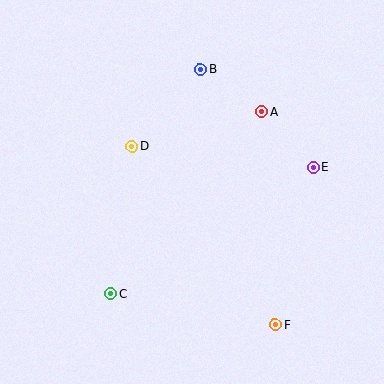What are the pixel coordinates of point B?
Point B is at (200, 69).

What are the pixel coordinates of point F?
Point F is at (275, 325).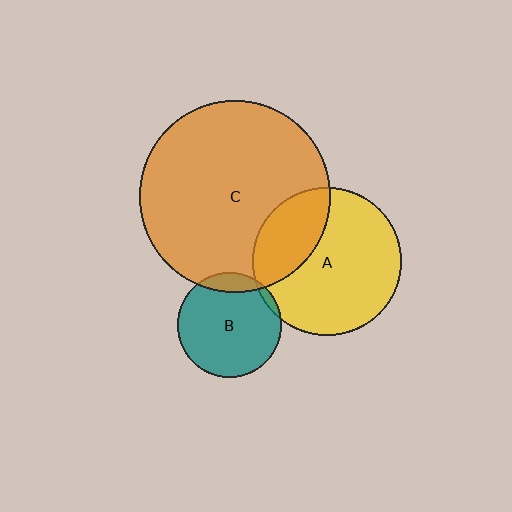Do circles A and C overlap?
Yes.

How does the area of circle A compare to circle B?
Approximately 2.0 times.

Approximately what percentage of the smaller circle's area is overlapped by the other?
Approximately 30%.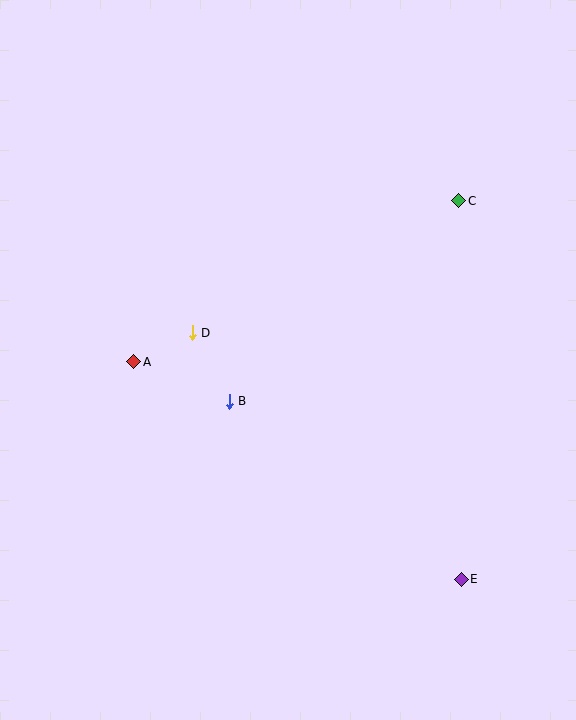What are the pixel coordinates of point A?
Point A is at (134, 362).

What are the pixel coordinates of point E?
Point E is at (461, 579).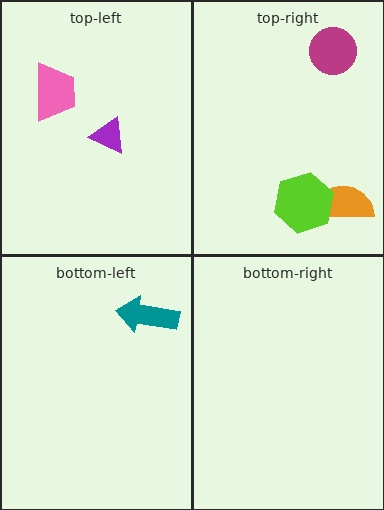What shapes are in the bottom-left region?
The teal arrow.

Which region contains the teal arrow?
The bottom-left region.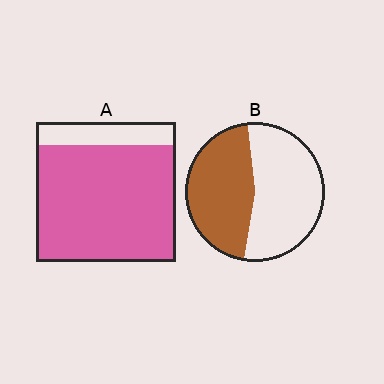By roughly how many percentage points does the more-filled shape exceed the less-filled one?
By roughly 40 percentage points (A over B).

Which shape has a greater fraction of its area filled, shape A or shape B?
Shape A.